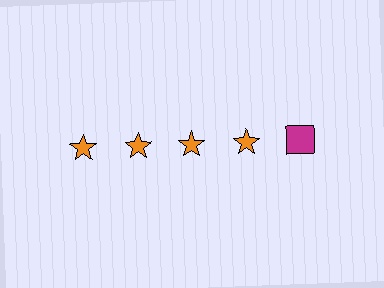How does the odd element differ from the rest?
It differs in both color (magenta instead of orange) and shape (square instead of star).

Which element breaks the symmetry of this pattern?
The magenta square in the top row, rightmost column breaks the symmetry. All other shapes are orange stars.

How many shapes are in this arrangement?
There are 5 shapes arranged in a grid pattern.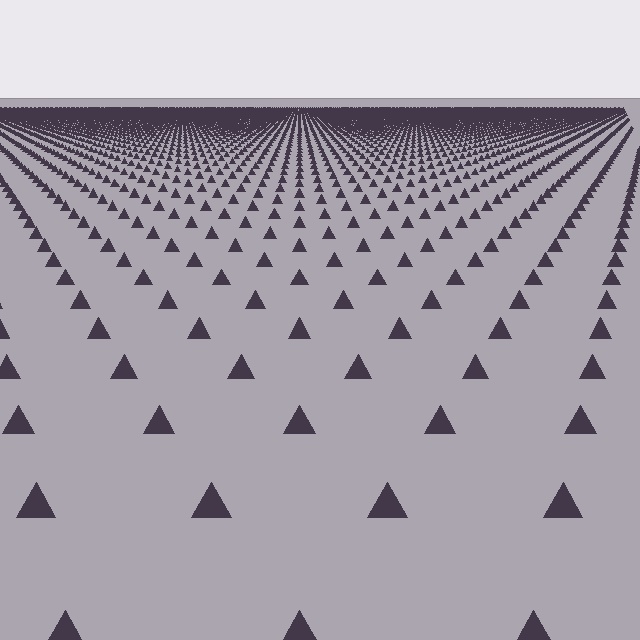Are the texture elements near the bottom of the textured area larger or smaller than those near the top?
Larger. Near the bottom, elements are closer to the viewer and appear at a bigger on-screen size.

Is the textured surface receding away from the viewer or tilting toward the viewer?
The surface is receding away from the viewer. Texture elements get smaller and denser toward the top.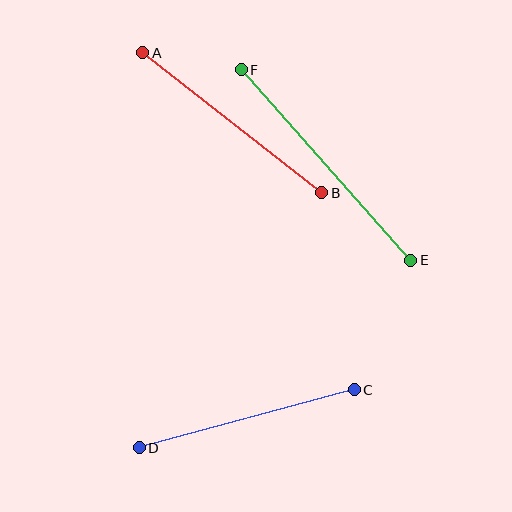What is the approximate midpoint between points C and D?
The midpoint is at approximately (247, 419) pixels.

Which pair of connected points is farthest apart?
Points E and F are farthest apart.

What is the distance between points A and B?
The distance is approximately 227 pixels.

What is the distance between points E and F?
The distance is approximately 255 pixels.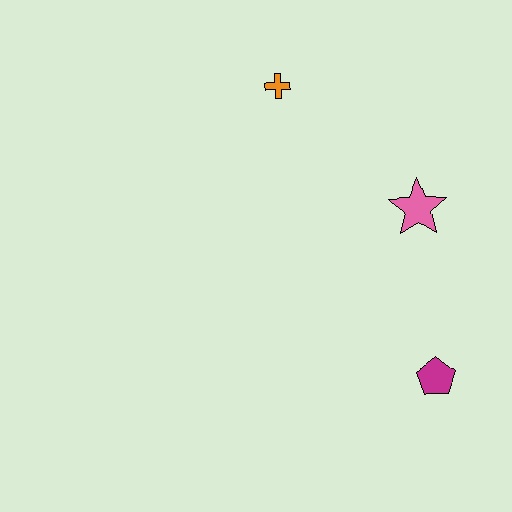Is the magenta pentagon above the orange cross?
No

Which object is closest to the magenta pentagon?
The pink star is closest to the magenta pentagon.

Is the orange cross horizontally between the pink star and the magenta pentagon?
No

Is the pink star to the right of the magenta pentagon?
No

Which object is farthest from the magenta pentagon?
The orange cross is farthest from the magenta pentagon.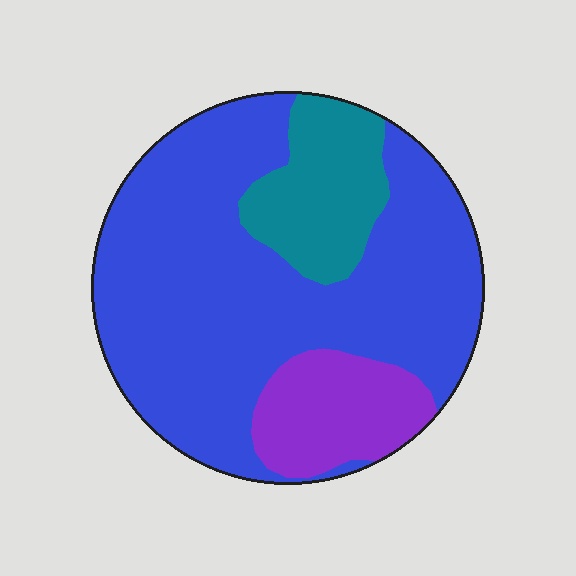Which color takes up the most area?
Blue, at roughly 70%.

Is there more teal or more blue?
Blue.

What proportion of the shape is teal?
Teal takes up less than a sixth of the shape.